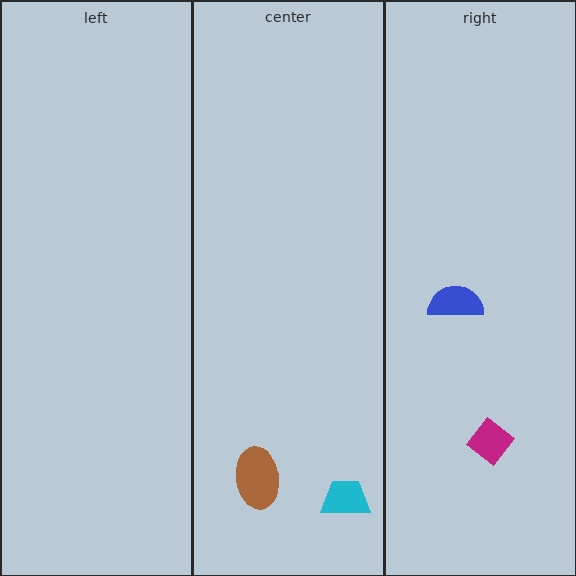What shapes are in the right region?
The magenta diamond, the blue semicircle.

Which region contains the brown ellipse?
The center region.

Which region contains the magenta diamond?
The right region.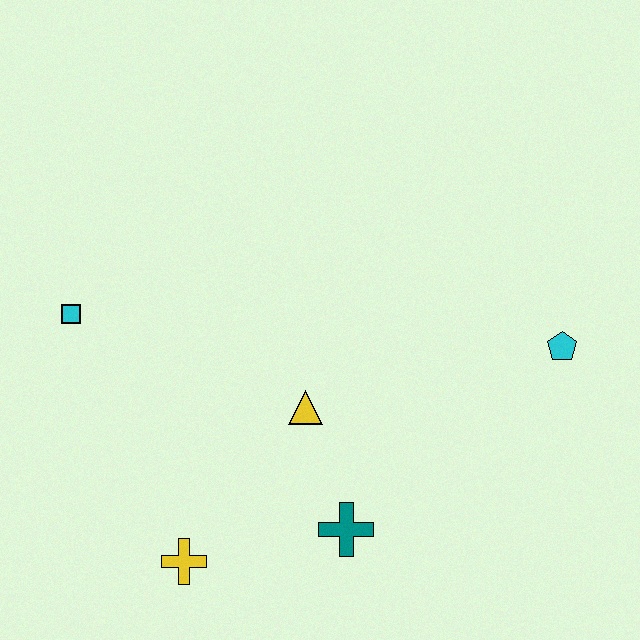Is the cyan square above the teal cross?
Yes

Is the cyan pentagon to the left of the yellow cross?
No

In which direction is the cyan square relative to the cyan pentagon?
The cyan square is to the left of the cyan pentagon.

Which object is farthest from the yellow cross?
The cyan pentagon is farthest from the yellow cross.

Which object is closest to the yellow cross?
The teal cross is closest to the yellow cross.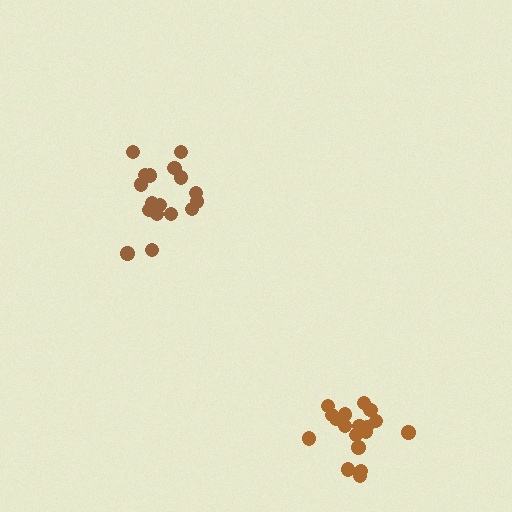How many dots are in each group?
Group 1: 18 dots, Group 2: 19 dots (37 total).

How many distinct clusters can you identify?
There are 2 distinct clusters.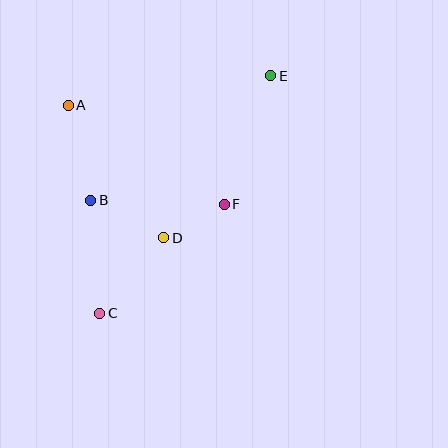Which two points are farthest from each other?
Points C and E are farthest from each other.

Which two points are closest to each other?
Points D and F are closest to each other.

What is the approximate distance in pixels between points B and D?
The distance between B and D is approximately 82 pixels.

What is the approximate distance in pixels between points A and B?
The distance between A and B is approximately 98 pixels.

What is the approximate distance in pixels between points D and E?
The distance between D and E is approximately 194 pixels.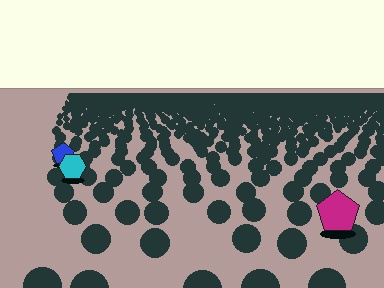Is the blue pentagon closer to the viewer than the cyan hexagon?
No. The cyan hexagon is closer — you can tell from the texture gradient: the ground texture is coarser near it.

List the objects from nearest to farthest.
From nearest to farthest: the magenta pentagon, the cyan hexagon, the blue pentagon.